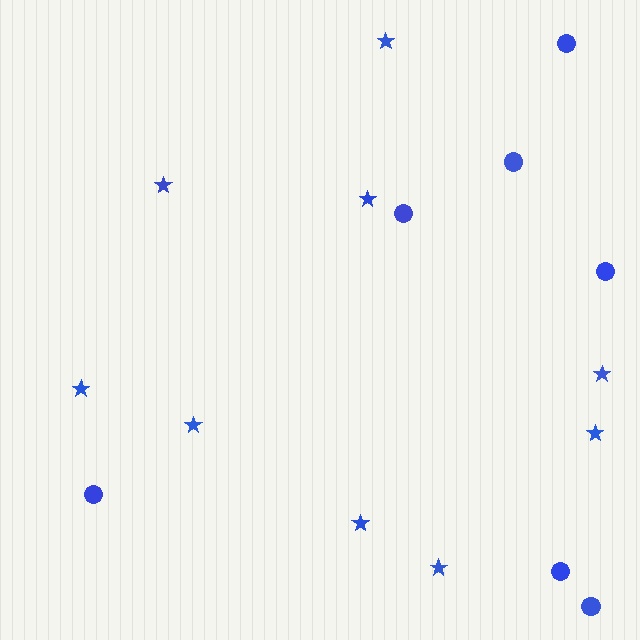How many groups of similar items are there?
There are 2 groups: one group of stars (9) and one group of circles (7).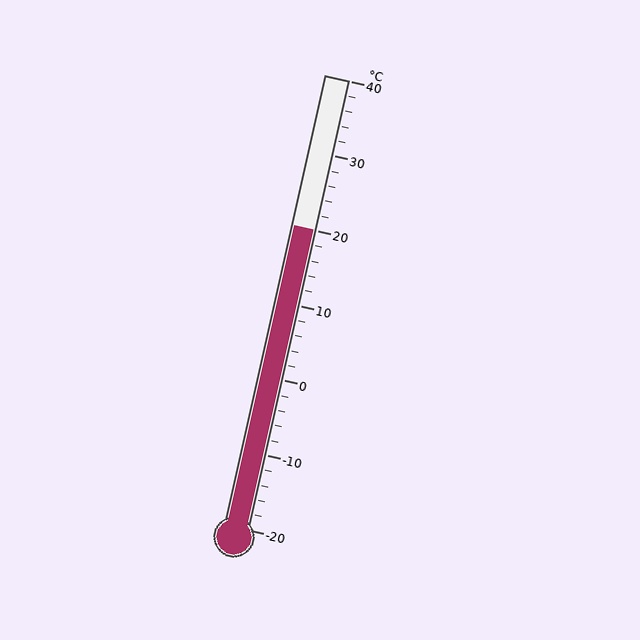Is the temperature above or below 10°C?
The temperature is above 10°C.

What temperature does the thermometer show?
The thermometer shows approximately 20°C.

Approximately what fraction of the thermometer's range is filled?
The thermometer is filled to approximately 65% of its range.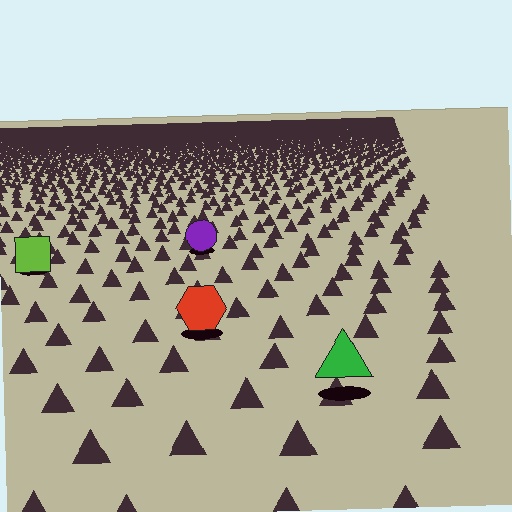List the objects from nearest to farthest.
From nearest to farthest: the green triangle, the red hexagon, the lime square, the purple circle.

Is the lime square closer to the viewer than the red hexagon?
No. The red hexagon is closer — you can tell from the texture gradient: the ground texture is coarser near it.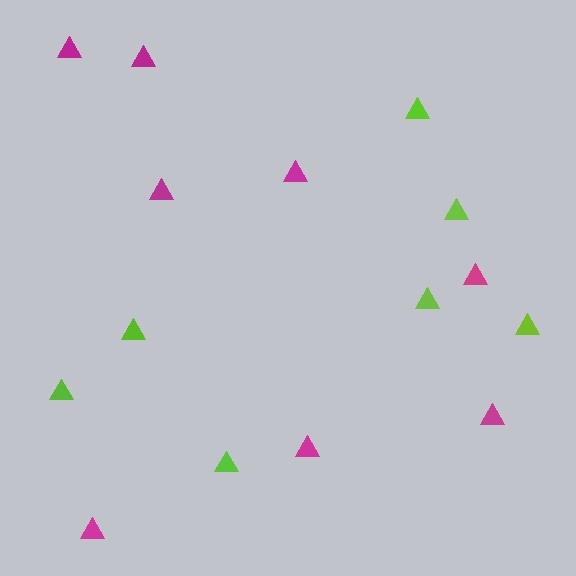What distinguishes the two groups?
There are 2 groups: one group of lime triangles (7) and one group of magenta triangles (8).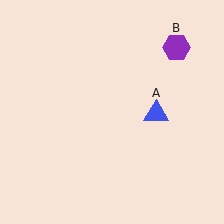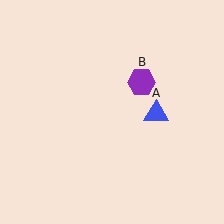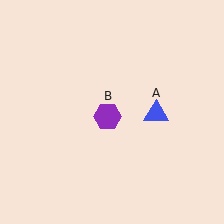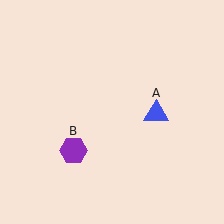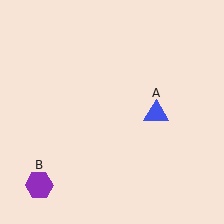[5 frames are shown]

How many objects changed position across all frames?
1 object changed position: purple hexagon (object B).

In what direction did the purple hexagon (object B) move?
The purple hexagon (object B) moved down and to the left.